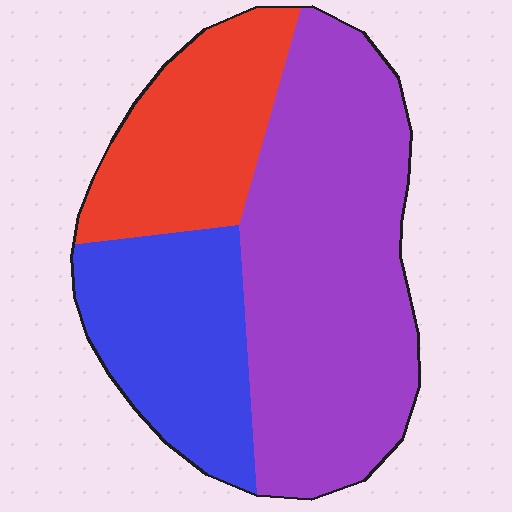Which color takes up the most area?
Purple, at roughly 50%.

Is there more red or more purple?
Purple.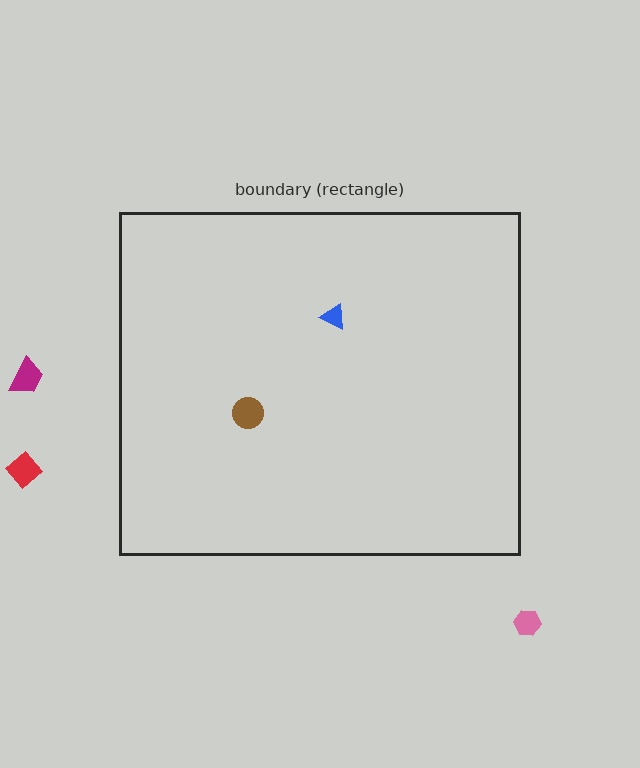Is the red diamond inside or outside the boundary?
Outside.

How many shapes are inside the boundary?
2 inside, 3 outside.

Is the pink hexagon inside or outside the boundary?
Outside.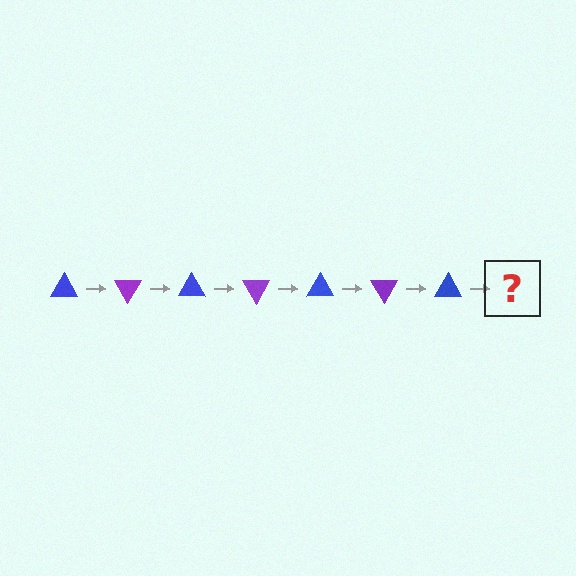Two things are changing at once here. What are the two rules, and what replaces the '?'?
The two rules are that it rotates 60 degrees each step and the color cycles through blue and purple. The '?' should be a purple triangle, rotated 420 degrees from the start.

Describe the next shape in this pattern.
It should be a purple triangle, rotated 420 degrees from the start.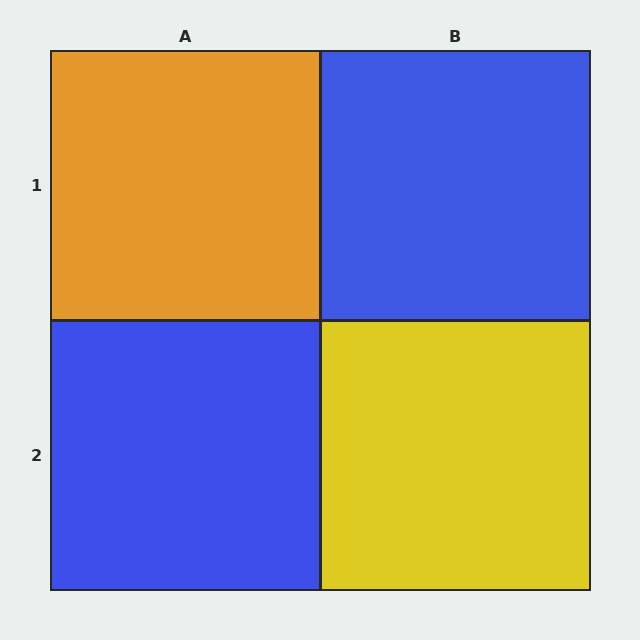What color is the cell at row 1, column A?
Orange.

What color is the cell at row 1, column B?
Blue.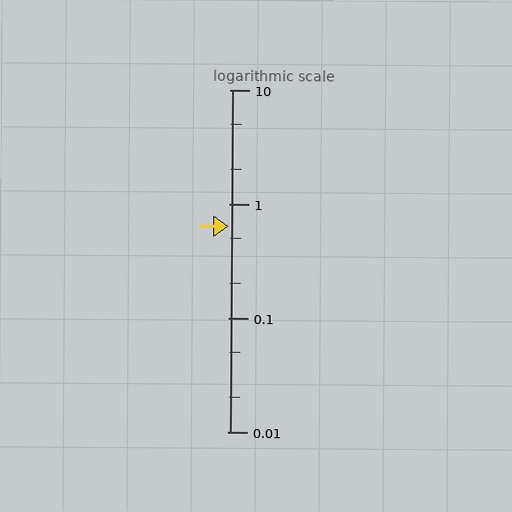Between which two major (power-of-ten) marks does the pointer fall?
The pointer is between 0.1 and 1.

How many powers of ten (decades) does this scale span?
The scale spans 3 decades, from 0.01 to 10.